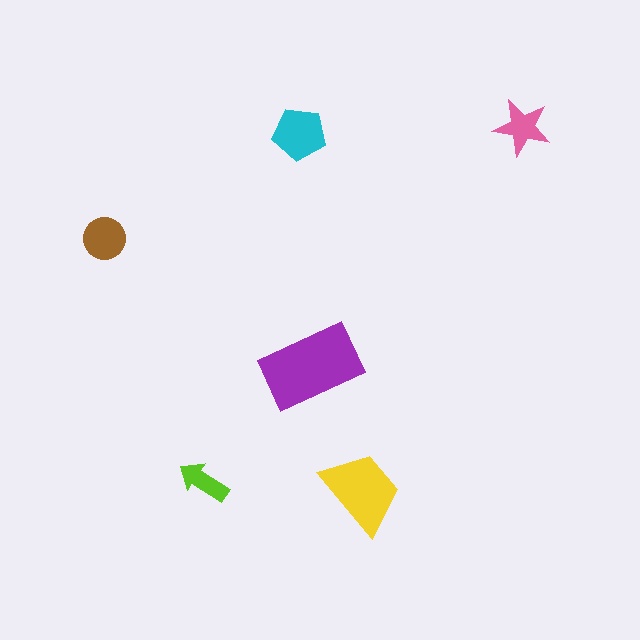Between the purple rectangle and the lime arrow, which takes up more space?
The purple rectangle.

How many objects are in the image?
There are 6 objects in the image.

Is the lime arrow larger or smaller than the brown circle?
Smaller.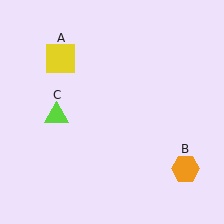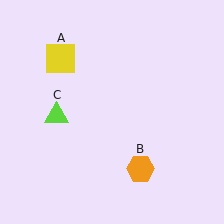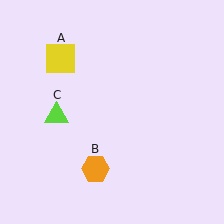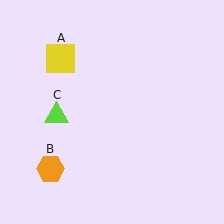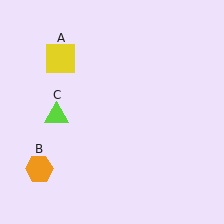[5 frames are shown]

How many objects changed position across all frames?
1 object changed position: orange hexagon (object B).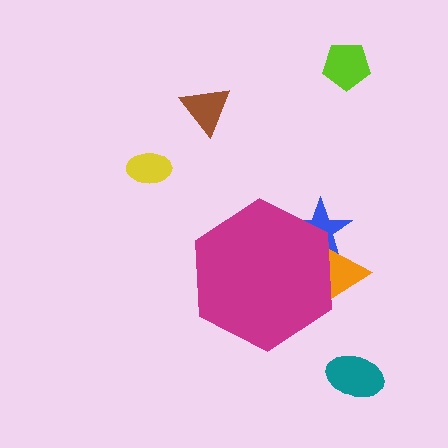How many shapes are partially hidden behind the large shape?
2 shapes are partially hidden.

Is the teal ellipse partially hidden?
No, the teal ellipse is fully visible.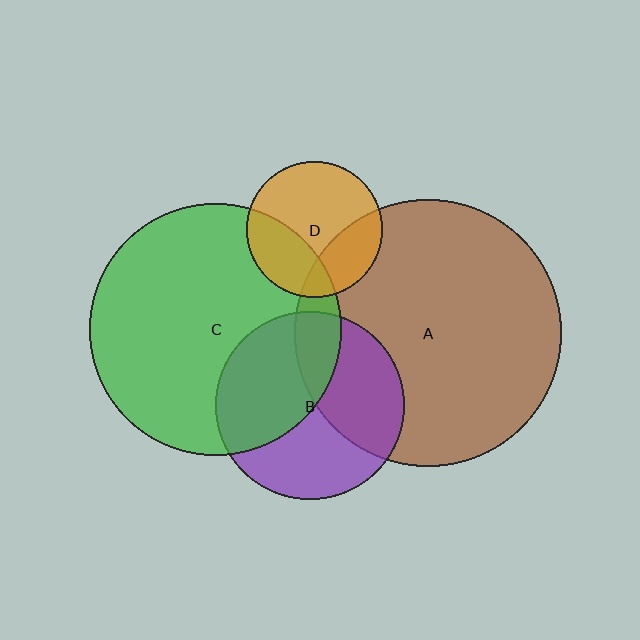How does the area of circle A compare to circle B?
Approximately 2.0 times.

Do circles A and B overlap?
Yes.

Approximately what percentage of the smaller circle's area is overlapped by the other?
Approximately 40%.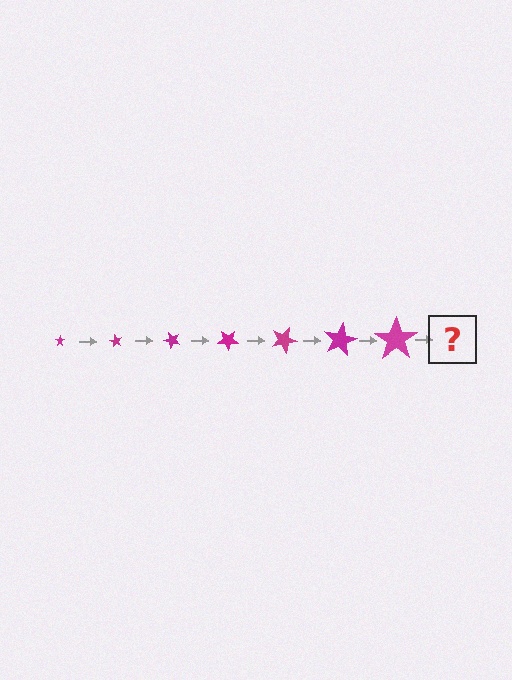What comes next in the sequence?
The next element should be a star, larger than the previous one and rotated 420 degrees from the start.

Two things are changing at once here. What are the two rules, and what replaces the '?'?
The two rules are that the star grows larger each step and it rotates 60 degrees each step. The '?' should be a star, larger than the previous one and rotated 420 degrees from the start.